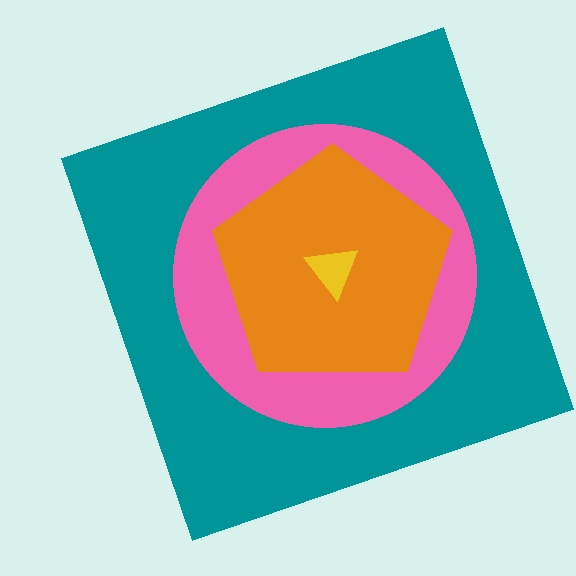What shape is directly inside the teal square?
The pink circle.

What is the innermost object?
The yellow triangle.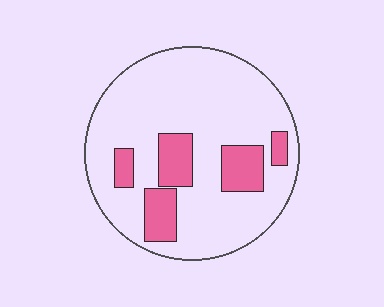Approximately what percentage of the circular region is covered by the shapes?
Approximately 20%.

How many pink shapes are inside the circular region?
5.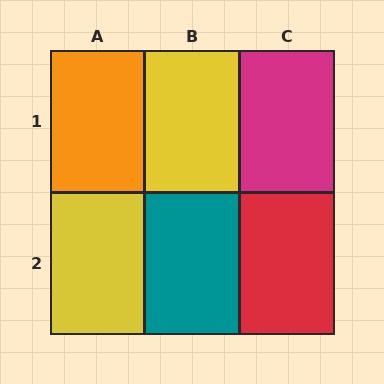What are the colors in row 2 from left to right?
Yellow, teal, red.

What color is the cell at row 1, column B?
Yellow.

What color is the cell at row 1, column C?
Magenta.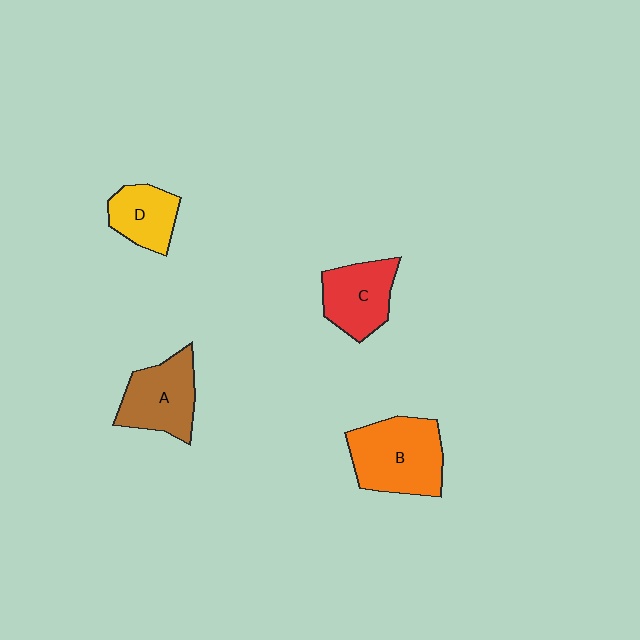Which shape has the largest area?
Shape B (orange).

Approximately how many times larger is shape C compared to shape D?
Approximately 1.2 times.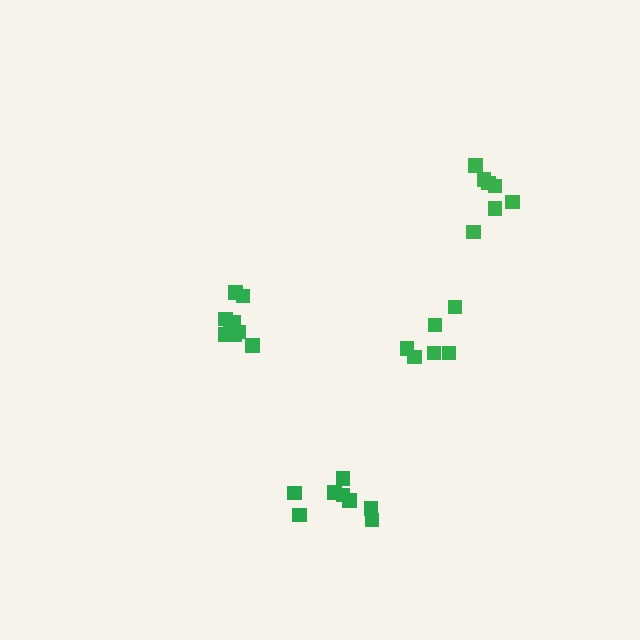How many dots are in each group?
Group 1: 10 dots, Group 2: 6 dots, Group 3: 7 dots, Group 4: 8 dots (31 total).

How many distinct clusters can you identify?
There are 4 distinct clusters.